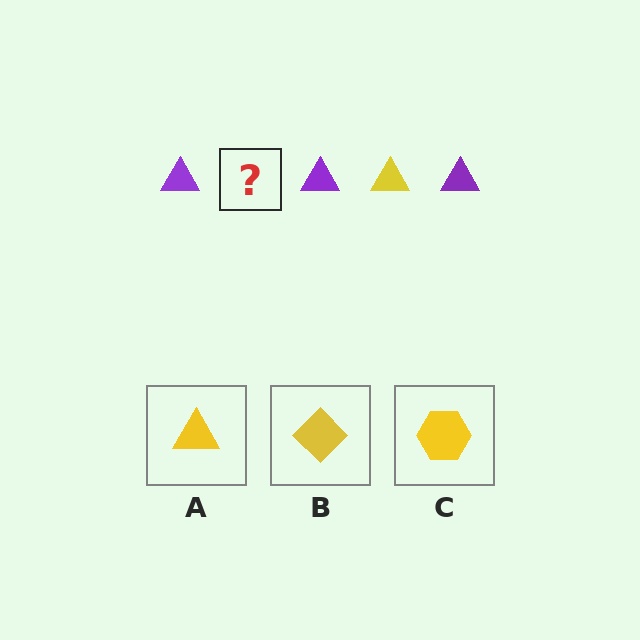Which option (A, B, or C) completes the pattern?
A.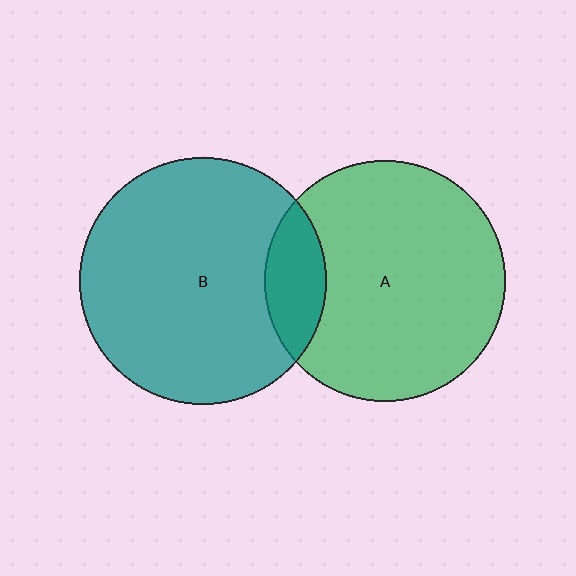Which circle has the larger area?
Circle B (teal).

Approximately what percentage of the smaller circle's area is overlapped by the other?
Approximately 15%.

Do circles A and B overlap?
Yes.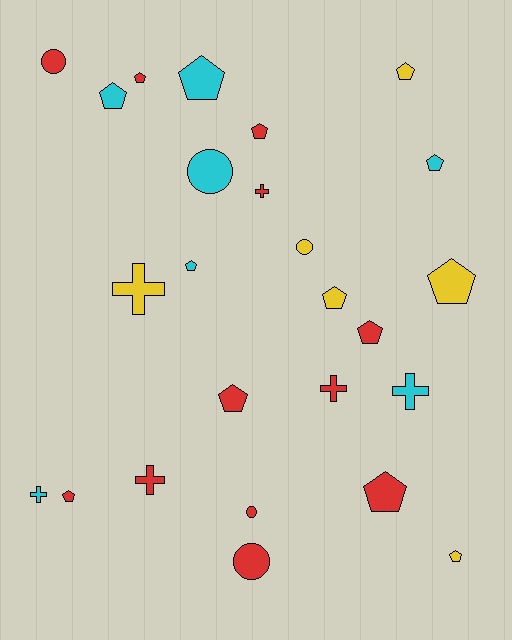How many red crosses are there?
There are 3 red crosses.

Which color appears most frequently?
Red, with 12 objects.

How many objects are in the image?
There are 25 objects.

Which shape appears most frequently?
Pentagon, with 14 objects.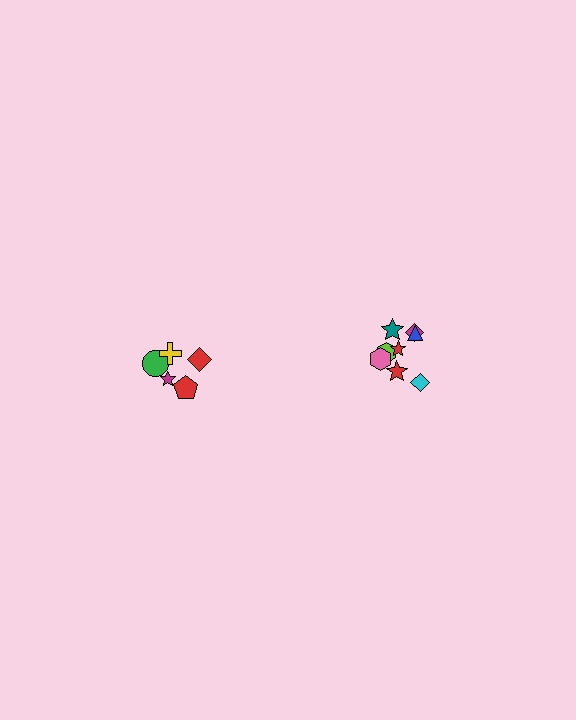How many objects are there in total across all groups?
There are 13 objects.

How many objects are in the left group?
There are 5 objects.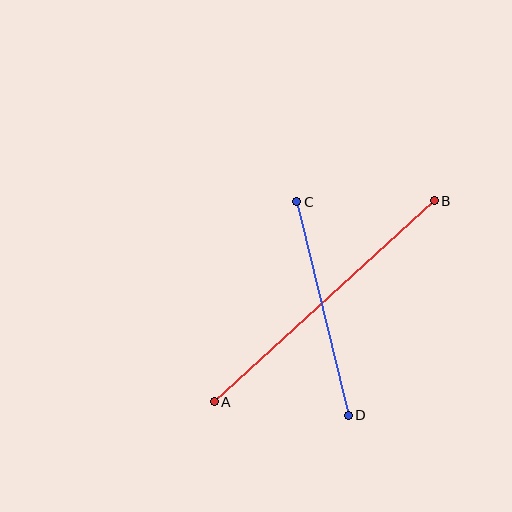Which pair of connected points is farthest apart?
Points A and B are farthest apart.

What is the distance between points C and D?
The distance is approximately 220 pixels.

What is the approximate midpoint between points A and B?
The midpoint is at approximately (324, 301) pixels.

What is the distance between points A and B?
The distance is approximately 298 pixels.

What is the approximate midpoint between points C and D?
The midpoint is at approximately (323, 308) pixels.